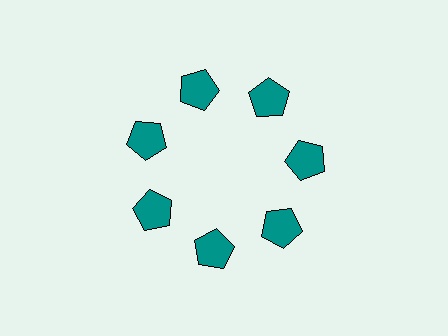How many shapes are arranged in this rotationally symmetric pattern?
There are 7 shapes, arranged in 7 groups of 1.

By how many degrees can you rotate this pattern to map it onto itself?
The pattern maps onto itself every 51 degrees of rotation.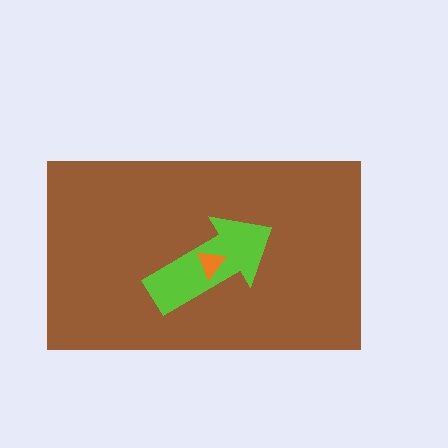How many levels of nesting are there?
3.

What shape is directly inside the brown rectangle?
The lime arrow.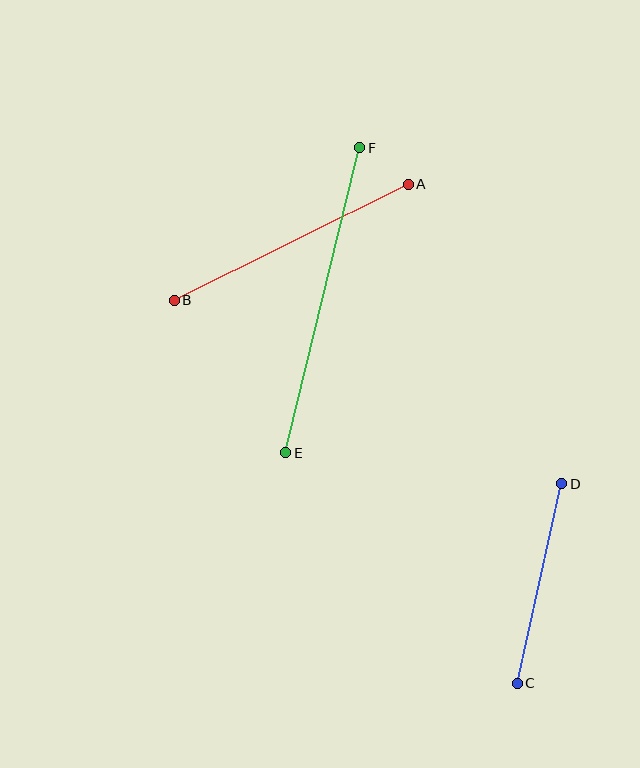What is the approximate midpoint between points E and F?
The midpoint is at approximately (323, 300) pixels.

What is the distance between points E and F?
The distance is approximately 314 pixels.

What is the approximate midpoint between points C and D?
The midpoint is at approximately (540, 584) pixels.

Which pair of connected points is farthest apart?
Points E and F are farthest apart.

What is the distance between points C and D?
The distance is approximately 204 pixels.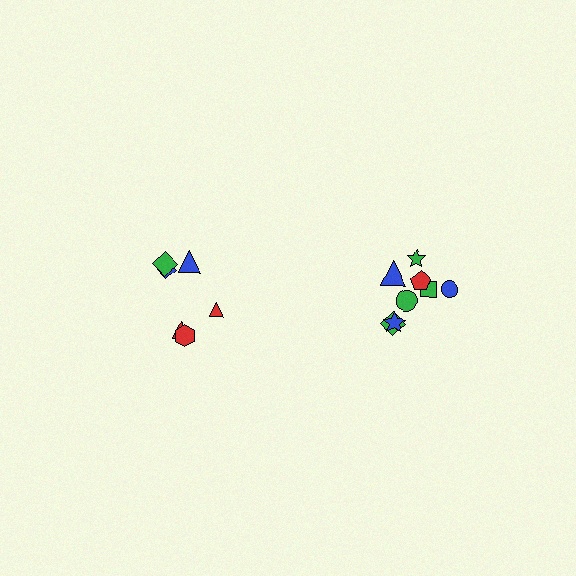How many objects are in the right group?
There are 8 objects.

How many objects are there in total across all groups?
There are 14 objects.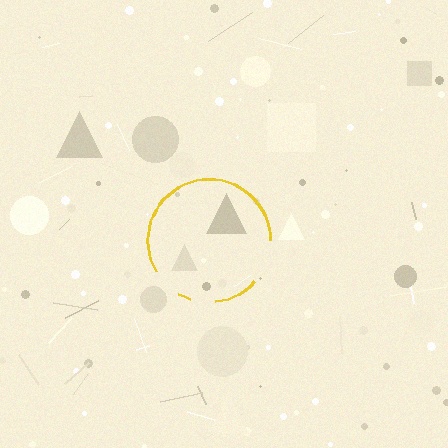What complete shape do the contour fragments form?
The contour fragments form a circle.